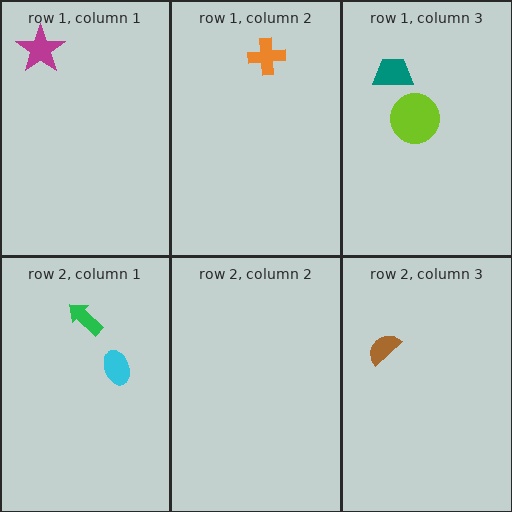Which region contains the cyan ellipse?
The row 2, column 1 region.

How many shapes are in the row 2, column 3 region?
1.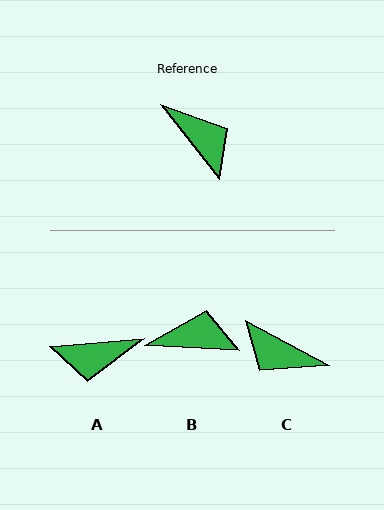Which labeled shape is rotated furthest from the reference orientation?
C, about 156 degrees away.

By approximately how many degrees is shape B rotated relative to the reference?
Approximately 50 degrees counter-clockwise.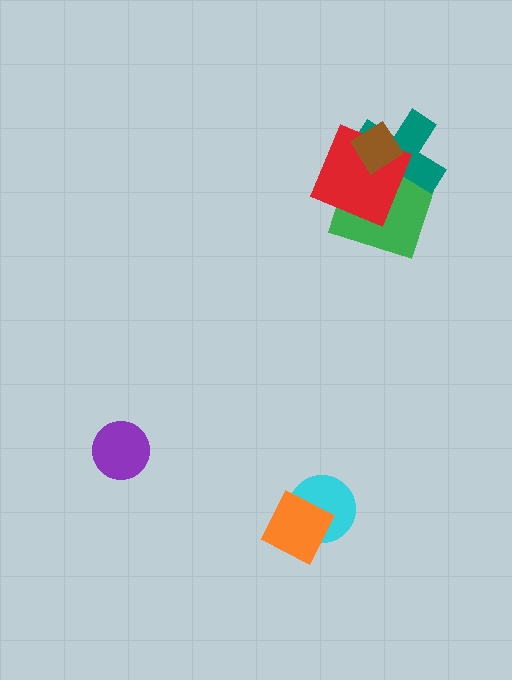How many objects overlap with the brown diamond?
3 objects overlap with the brown diamond.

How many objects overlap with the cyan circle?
1 object overlaps with the cyan circle.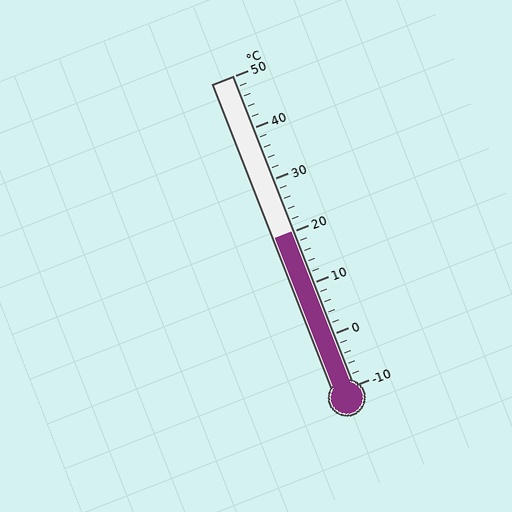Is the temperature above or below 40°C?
The temperature is below 40°C.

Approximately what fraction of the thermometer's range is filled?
The thermometer is filled to approximately 50% of its range.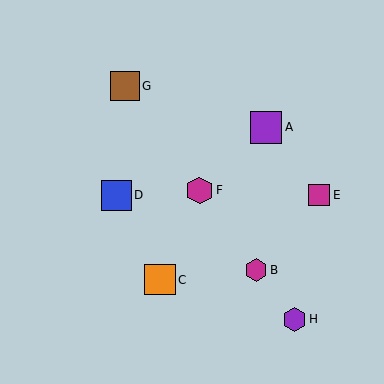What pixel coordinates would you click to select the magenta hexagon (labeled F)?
Click at (200, 191) to select the magenta hexagon F.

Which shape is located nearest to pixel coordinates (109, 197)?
The blue square (labeled D) at (116, 195) is nearest to that location.